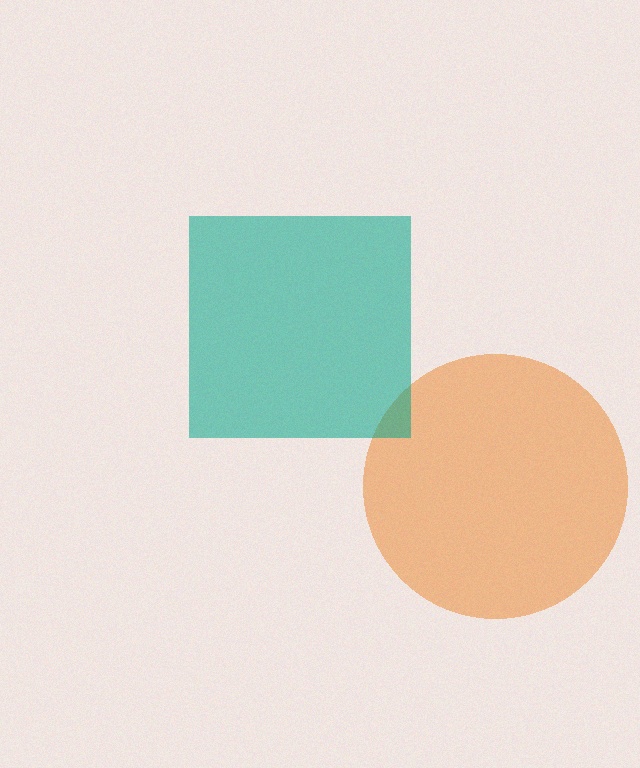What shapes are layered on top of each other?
The layered shapes are: an orange circle, a teal square.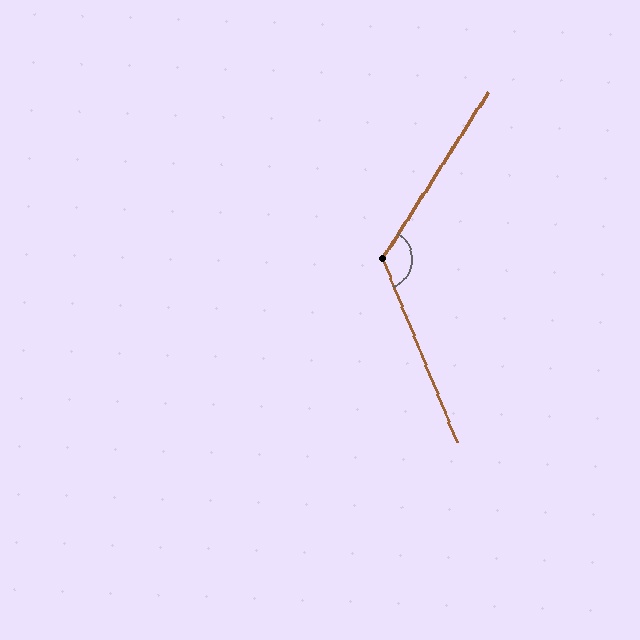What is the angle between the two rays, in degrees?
Approximately 125 degrees.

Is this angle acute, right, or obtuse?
It is obtuse.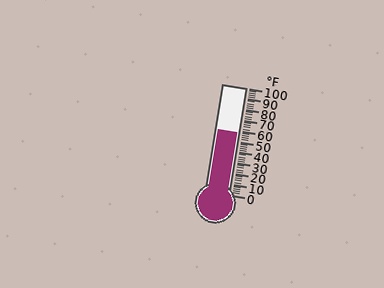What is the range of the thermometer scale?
The thermometer scale ranges from 0°F to 100°F.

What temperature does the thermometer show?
The thermometer shows approximately 58°F.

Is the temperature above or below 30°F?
The temperature is above 30°F.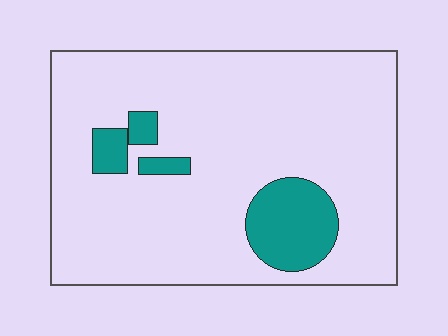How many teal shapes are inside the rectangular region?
4.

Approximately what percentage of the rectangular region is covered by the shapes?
Approximately 15%.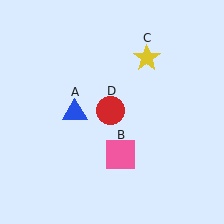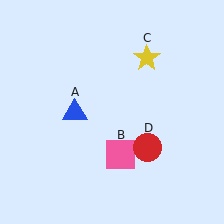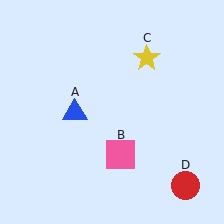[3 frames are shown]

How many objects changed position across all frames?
1 object changed position: red circle (object D).